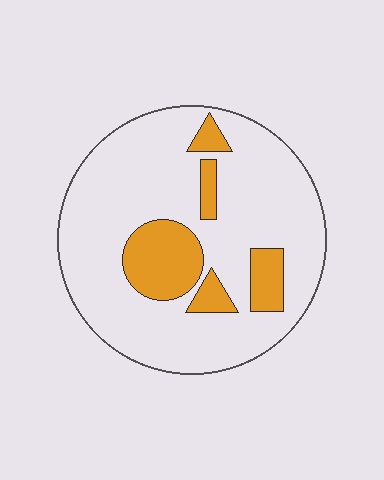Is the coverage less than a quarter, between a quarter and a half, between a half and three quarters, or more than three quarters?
Less than a quarter.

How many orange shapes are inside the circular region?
5.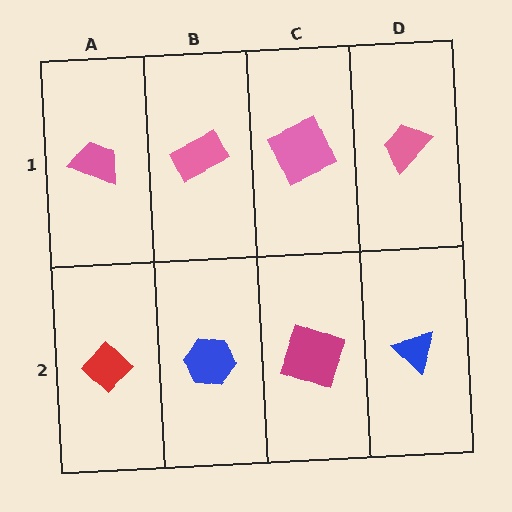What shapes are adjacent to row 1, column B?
A blue hexagon (row 2, column B), a pink trapezoid (row 1, column A), a pink square (row 1, column C).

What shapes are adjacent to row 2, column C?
A pink square (row 1, column C), a blue hexagon (row 2, column B), a blue triangle (row 2, column D).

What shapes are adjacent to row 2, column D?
A pink trapezoid (row 1, column D), a magenta square (row 2, column C).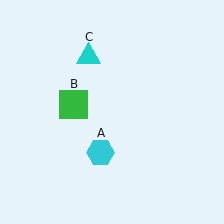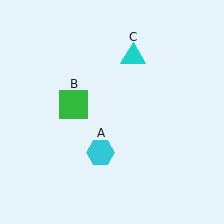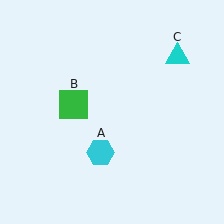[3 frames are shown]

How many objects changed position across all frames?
1 object changed position: cyan triangle (object C).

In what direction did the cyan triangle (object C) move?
The cyan triangle (object C) moved right.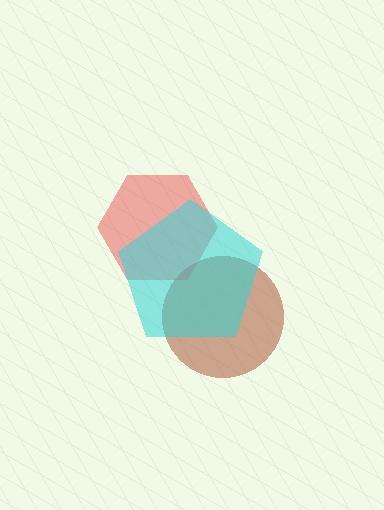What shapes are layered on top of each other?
The layered shapes are: a brown circle, a red hexagon, a cyan pentagon.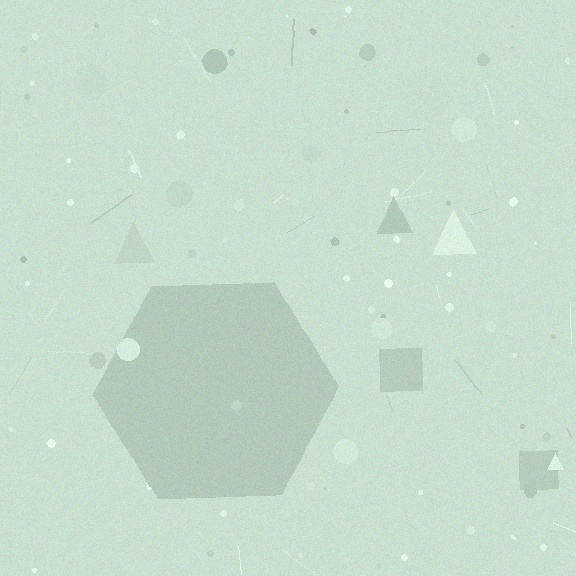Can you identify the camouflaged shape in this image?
The camouflaged shape is a hexagon.